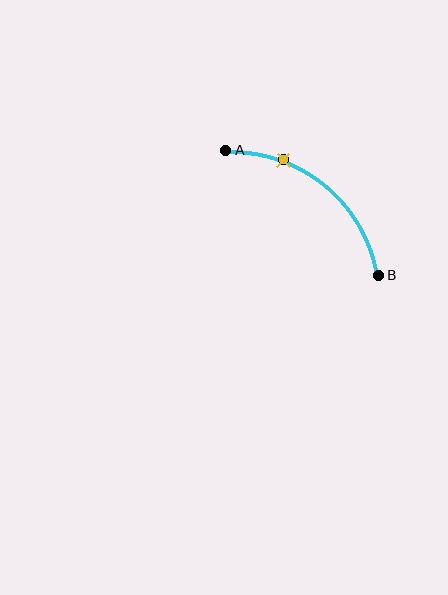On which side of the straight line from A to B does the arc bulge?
The arc bulges above and to the right of the straight line connecting A and B.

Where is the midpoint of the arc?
The arc midpoint is the point on the curve farthest from the straight line joining A and B. It sits above and to the right of that line.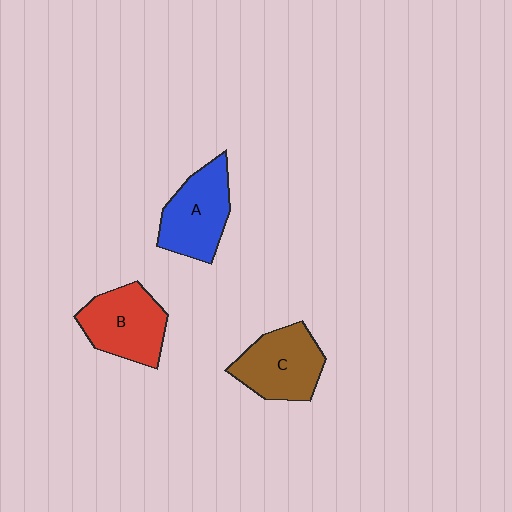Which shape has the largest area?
Shape B (red).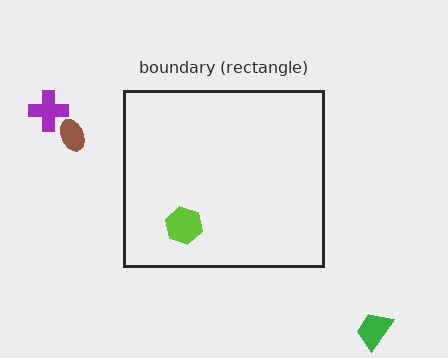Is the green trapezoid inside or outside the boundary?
Outside.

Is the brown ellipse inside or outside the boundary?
Outside.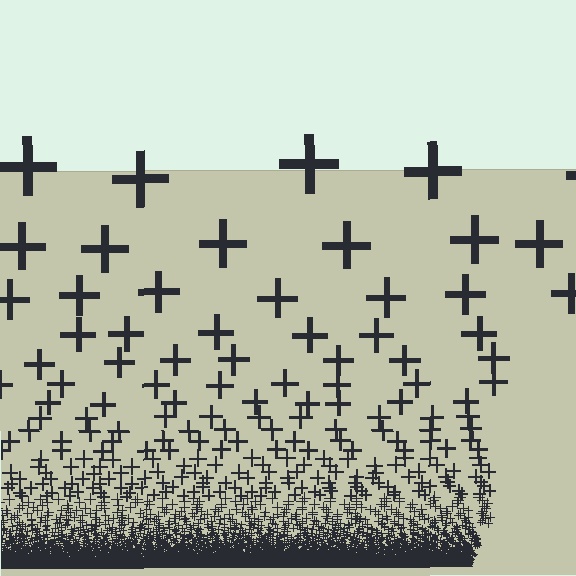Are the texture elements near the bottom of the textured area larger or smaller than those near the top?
Smaller. The gradient is inverted — elements near the bottom are smaller and denser.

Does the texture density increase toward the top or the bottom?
Density increases toward the bottom.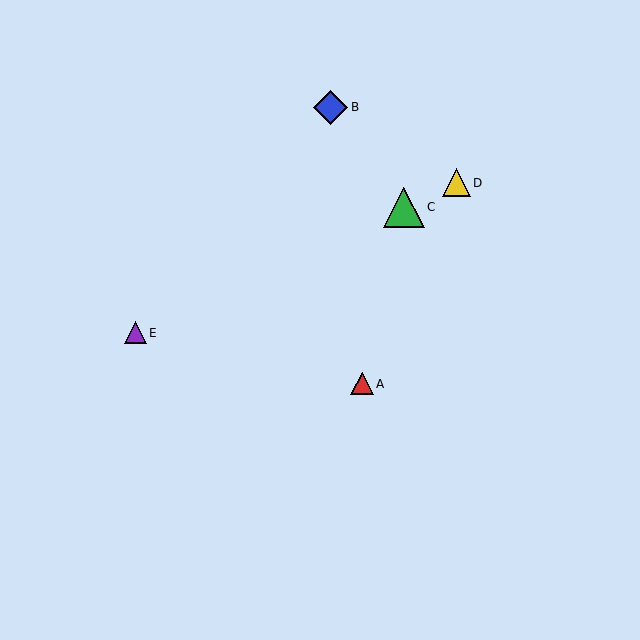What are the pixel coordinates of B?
Object B is at (330, 107).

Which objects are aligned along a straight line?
Objects C, D, E are aligned along a straight line.